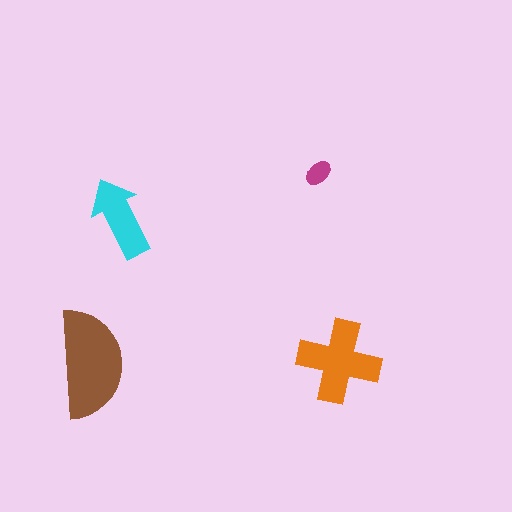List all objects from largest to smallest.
The brown semicircle, the orange cross, the cyan arrow, the magenta ellipse.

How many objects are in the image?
There are 4 objects in the image.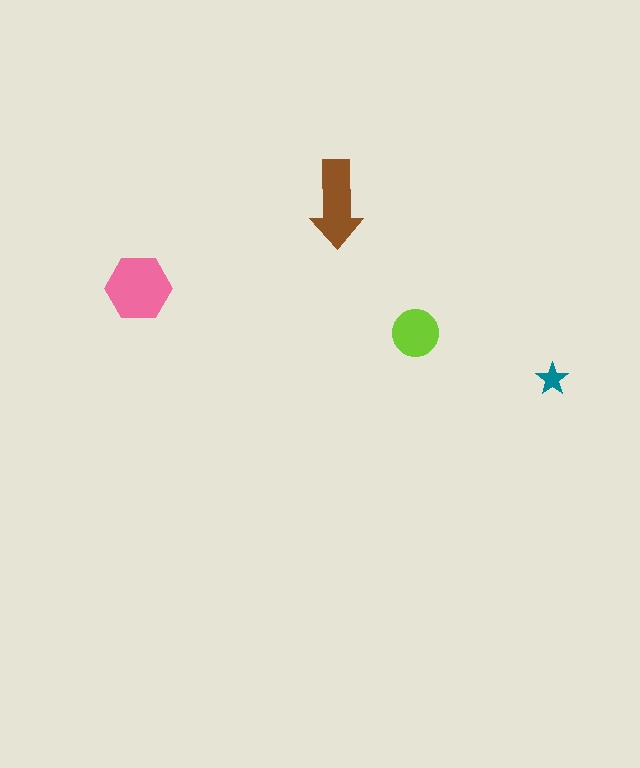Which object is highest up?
The brown arrow is topmost.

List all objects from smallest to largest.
The teal star, the lime circle, the brown arrow, the pink hexagon.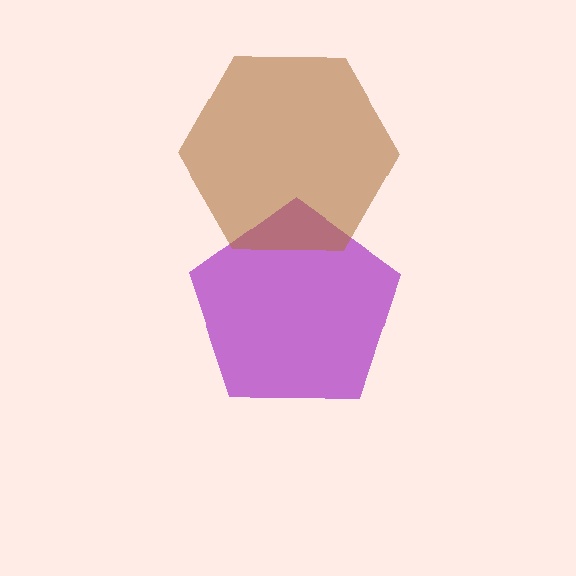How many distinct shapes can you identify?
There are 2 distinct shapes: a purple pentagon, a brown hexagon.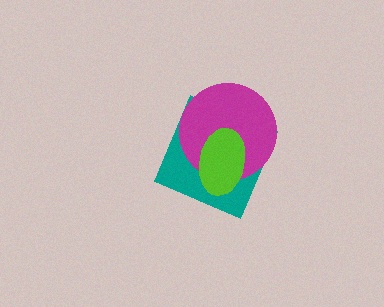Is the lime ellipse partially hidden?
No, no other shape covers it.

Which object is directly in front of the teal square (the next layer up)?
The magenta circle is directly in front of the teal square.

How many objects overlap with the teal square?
2 objects overlap with the teal square.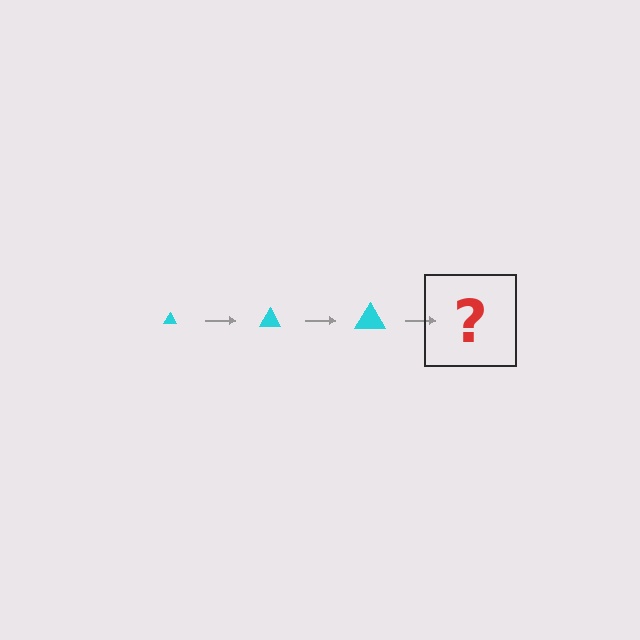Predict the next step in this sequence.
The next step is a cyan triangle, larger than the previous one.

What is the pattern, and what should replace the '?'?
The pattern is that the triangle gets progressively larger each step. The '?' should be a cyan triangle, larger than the previous one.